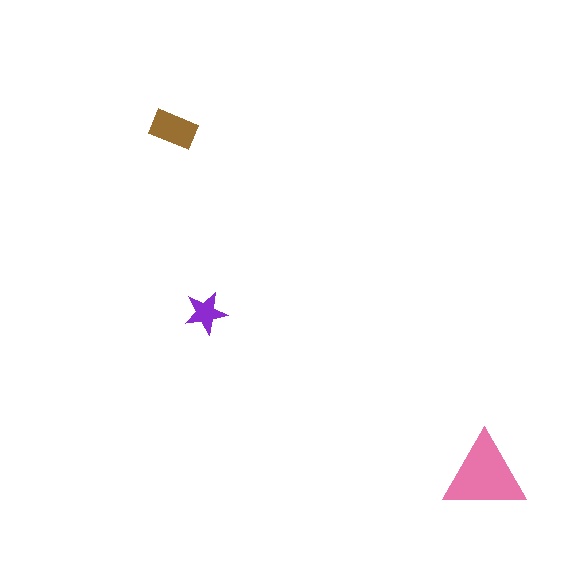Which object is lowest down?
The pink triangle is bottommost.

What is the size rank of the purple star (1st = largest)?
3rd.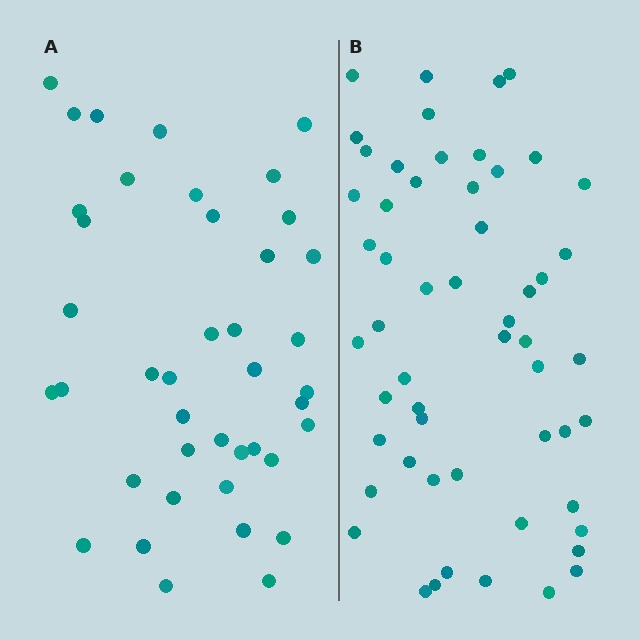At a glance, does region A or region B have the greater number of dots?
Region B (the right region) has more dots.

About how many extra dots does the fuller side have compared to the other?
Region B has approximately 15 more dots than region A.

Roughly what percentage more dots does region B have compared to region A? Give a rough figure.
About 35% more.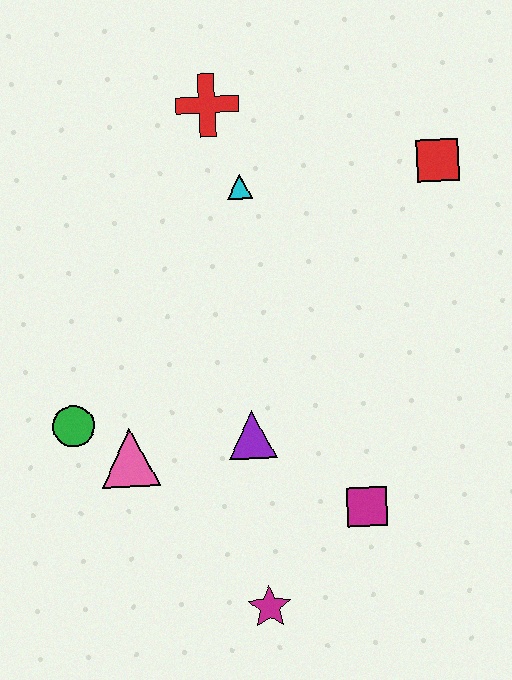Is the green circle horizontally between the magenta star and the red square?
No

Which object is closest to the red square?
The cyan triangle is closest to the red square.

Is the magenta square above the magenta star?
Yes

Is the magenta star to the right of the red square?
No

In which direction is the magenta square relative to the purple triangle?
The magenta square is to the right of the purple triangle.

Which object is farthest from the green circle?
The red square is farthest from the green circle.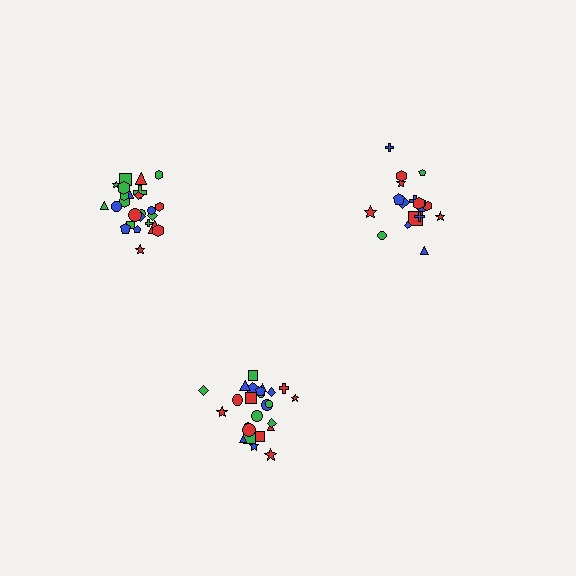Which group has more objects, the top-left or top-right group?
The top-left group.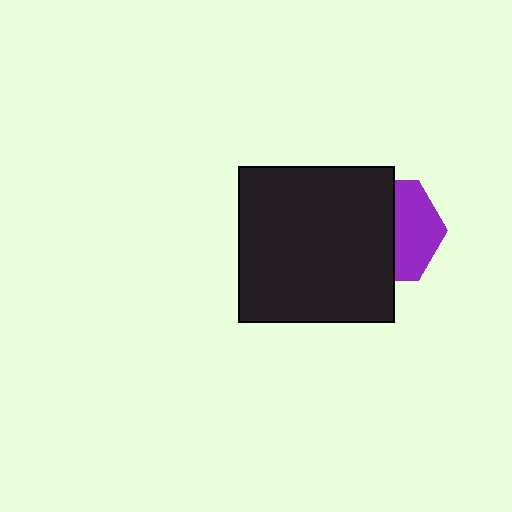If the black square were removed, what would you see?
You would see the complete purple hexagon.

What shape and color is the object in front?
The object in front is a black square.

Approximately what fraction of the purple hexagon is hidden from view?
Roughly 56% of the purple hexagon is hidden behind the black square.